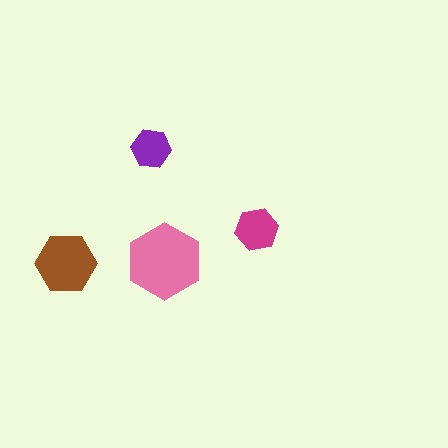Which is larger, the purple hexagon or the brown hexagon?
The brown one.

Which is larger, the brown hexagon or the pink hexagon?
The pink one.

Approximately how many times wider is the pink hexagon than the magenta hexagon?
About 1.5 times wider.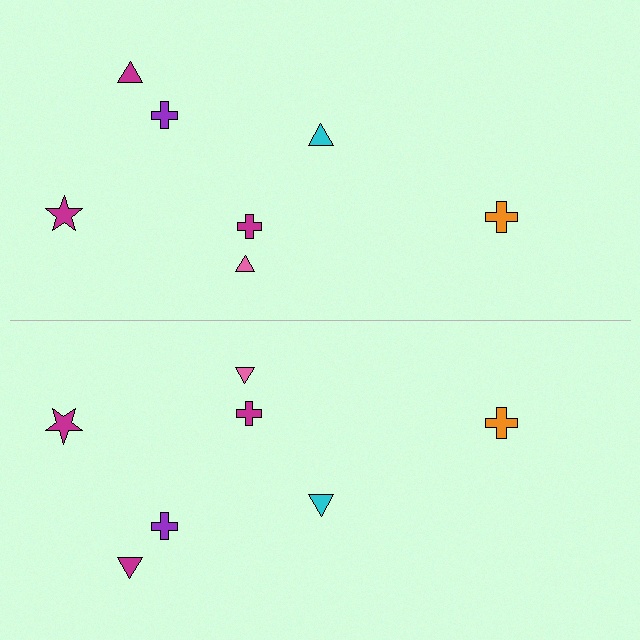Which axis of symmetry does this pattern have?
The pattern has a horizontal axis of symmetry running through the center of the image.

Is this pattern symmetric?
Yes, this pattern has bilateral (reflection) symmetry.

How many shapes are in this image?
There are 14 shapes in this image.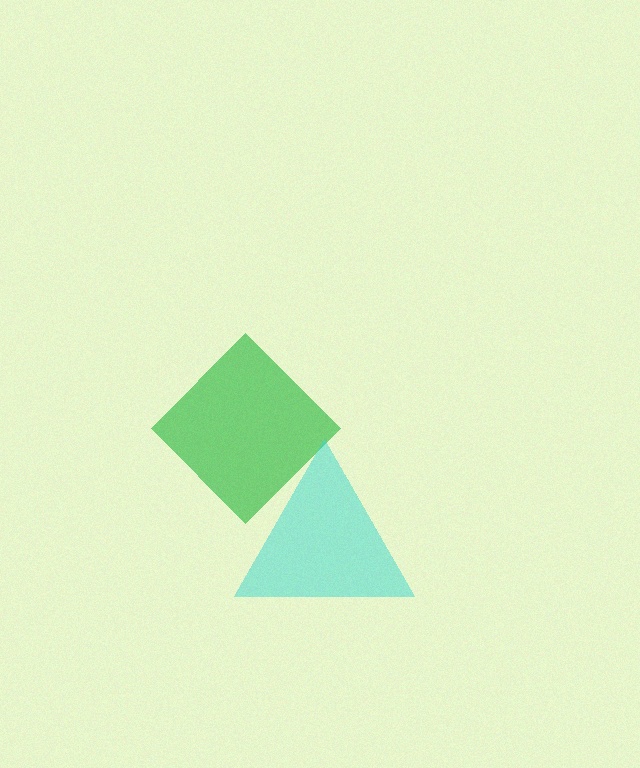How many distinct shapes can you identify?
There are 2 distinct shapes: a green diamond, a cyan triangle.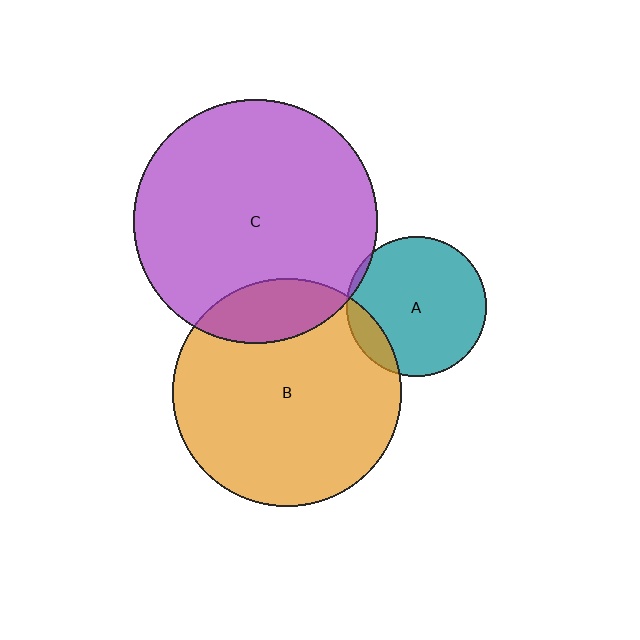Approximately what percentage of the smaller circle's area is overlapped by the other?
Approximately 15%.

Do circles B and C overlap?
Yes.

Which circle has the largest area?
Circle C (purple).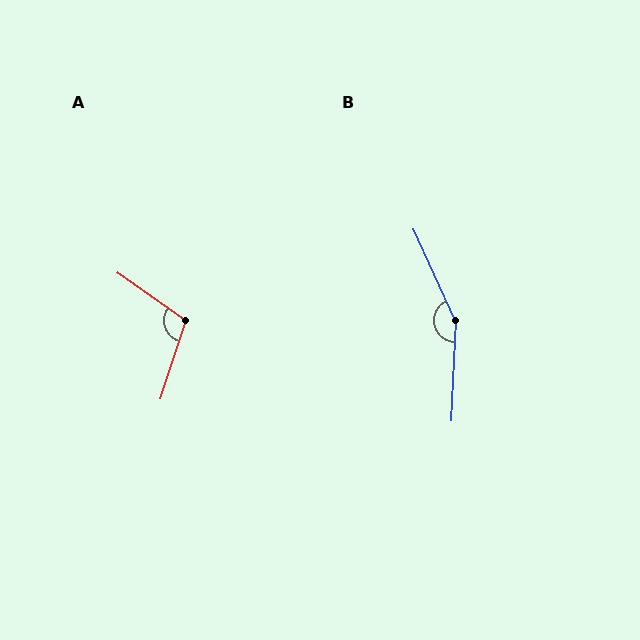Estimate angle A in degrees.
Approximately 107 degrees.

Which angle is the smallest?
A, at approximately 107 degrees.